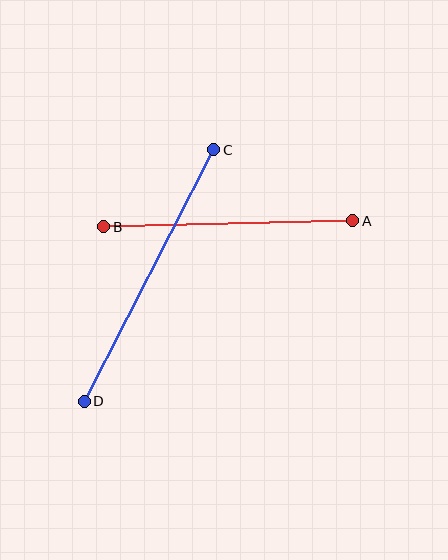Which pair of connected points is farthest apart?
Points C and D are farthest apart.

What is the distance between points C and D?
The distance is approximately 283 pixels.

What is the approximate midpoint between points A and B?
The midpoint is at approximately (228, 224) pixels.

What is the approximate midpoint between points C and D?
The midpoint is at approximately (149, 276) pixels.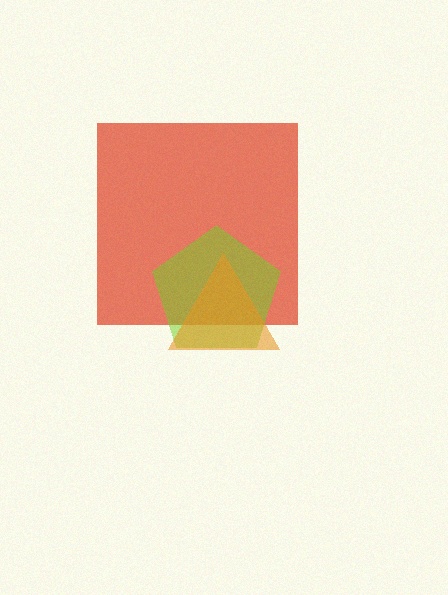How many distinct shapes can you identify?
There are 3 distinct shapes: a red square, a lime pentagon, an orange triangle.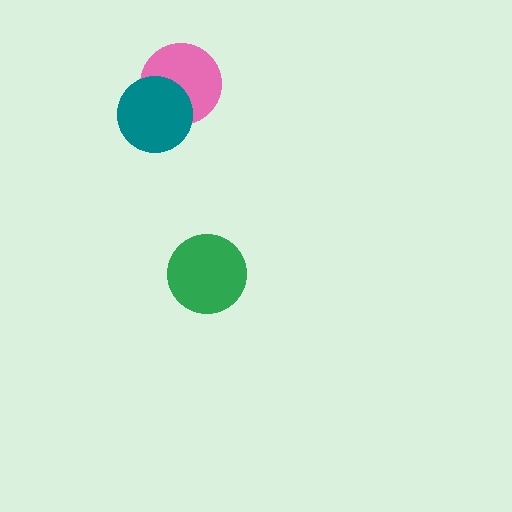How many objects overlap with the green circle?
0 objects overlap with the green circle.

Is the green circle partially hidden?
No, no other shape covers it.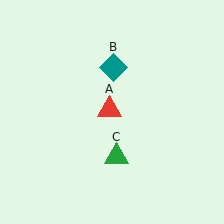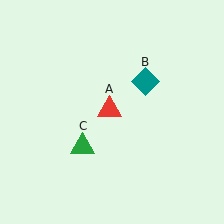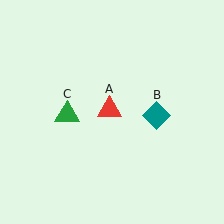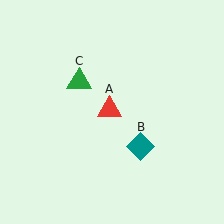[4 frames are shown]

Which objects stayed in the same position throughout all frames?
Red triangle (object A) remained stationary.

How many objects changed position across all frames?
2 objects changed position: teal diamond (object B), green triangle (object C).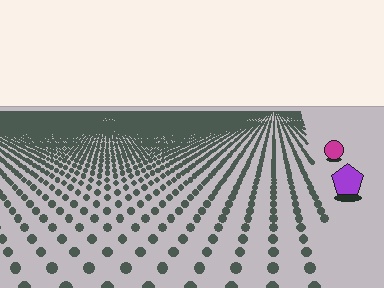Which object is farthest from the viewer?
The magenta circle is farthest from the viewer. It appears smaller and the ground texture around it is denser.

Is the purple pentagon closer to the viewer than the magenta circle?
Yes. The purple pentagon is closer — you can tell from the texture gradient: the ground texture is coarser near it.